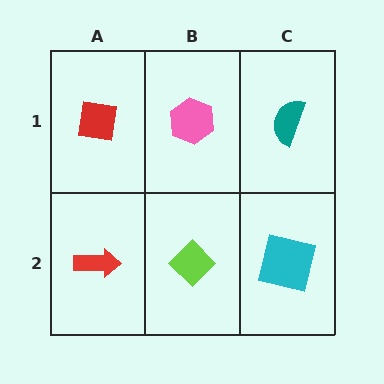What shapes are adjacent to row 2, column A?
A red square (row 1, column A), a lime diamond (row 2, column B).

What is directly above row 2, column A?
A red square.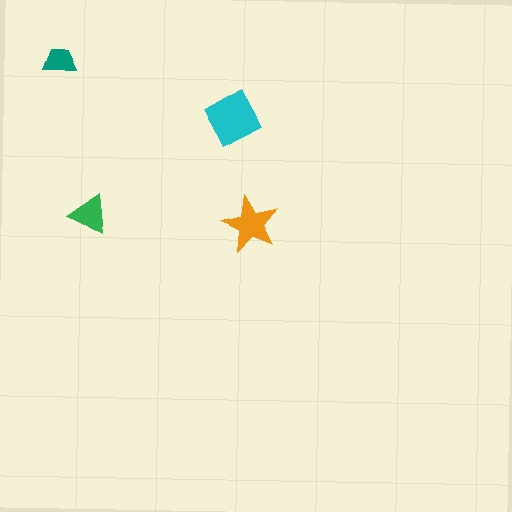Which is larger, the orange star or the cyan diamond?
The cyan diamond.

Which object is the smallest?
The teal trapezoid.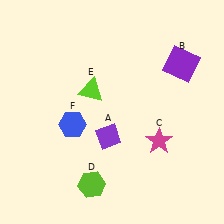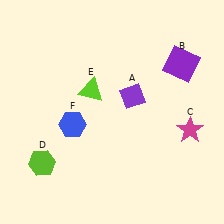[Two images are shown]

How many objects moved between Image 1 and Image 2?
3 objects moved between the two images.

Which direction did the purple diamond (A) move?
The purple diamond (A) moved up.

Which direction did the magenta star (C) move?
The magenta star (C) moved right.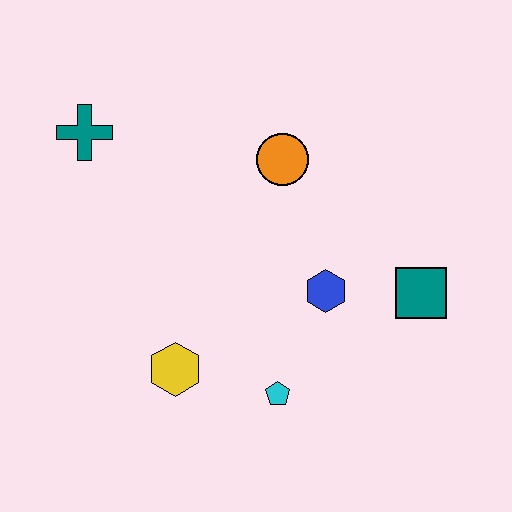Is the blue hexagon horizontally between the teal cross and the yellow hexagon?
No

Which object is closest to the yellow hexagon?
The cyan pentagon is closest to the yellow hexagon.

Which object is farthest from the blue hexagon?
The teal cross is farthest from the blue hexagon.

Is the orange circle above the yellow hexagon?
Yes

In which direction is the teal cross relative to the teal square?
The teal cross is to the left of the teal square.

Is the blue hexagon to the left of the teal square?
Yes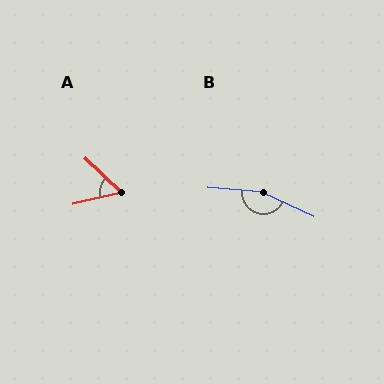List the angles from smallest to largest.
A (57°), B (159°).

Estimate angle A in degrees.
Approximately 57 degrees.